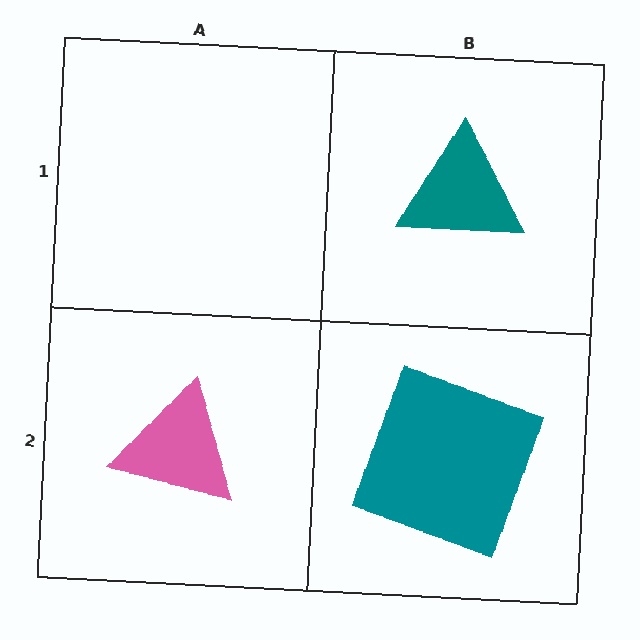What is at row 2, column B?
A teal square.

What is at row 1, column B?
A teal triangle.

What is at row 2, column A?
A pink triangle.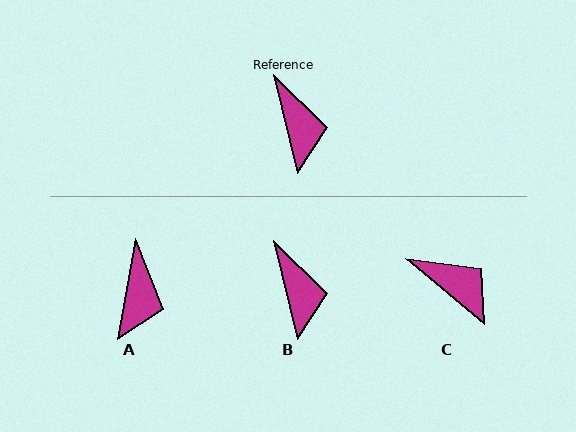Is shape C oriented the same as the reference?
No, it is off by about 37 degrees.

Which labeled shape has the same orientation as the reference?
B.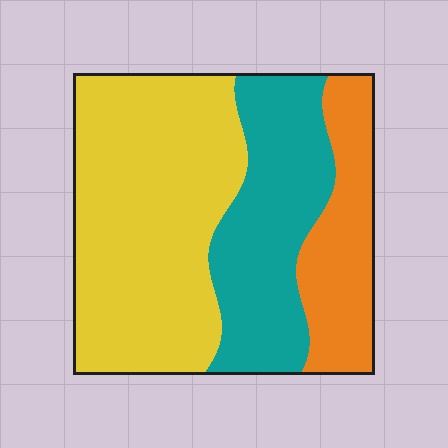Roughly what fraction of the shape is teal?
Teal takes up about one third (1/3) of the shape.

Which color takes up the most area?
Yellow, at roughly 50%.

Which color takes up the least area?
Orange, at roughly 20%.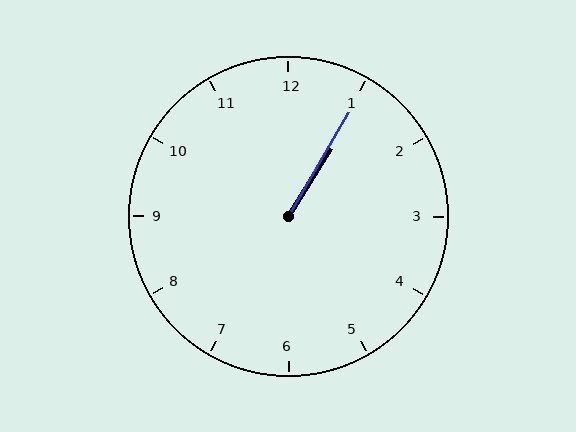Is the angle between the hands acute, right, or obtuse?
It is acute.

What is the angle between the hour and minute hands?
Approximately 2 degrees.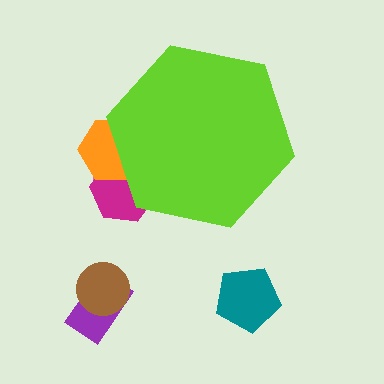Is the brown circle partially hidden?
No, the brown circle is fully visible.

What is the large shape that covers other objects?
A lime hexagon.